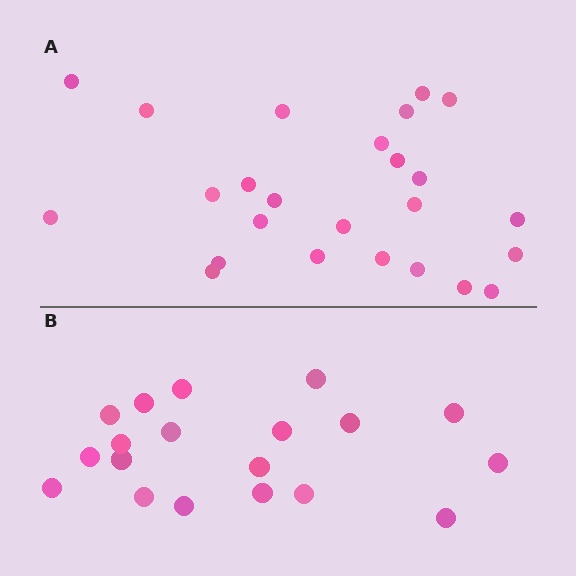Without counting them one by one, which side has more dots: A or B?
Region A (the top region) has more dots.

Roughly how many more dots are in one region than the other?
Region A has about 6 more dots than region B.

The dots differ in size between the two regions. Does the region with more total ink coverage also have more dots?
No. Region B has more total ink coverage because its dots are larger, but region A actually contains more individual dots. Total area can be misleading — the number of items is what matters here.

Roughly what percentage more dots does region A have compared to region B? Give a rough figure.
About 30% more.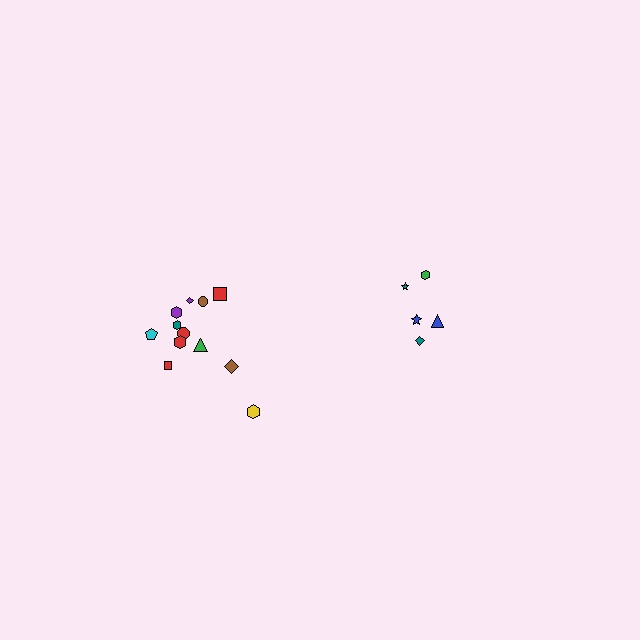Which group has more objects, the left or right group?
The left group.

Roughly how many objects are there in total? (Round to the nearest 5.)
Roughly 15 objects in total.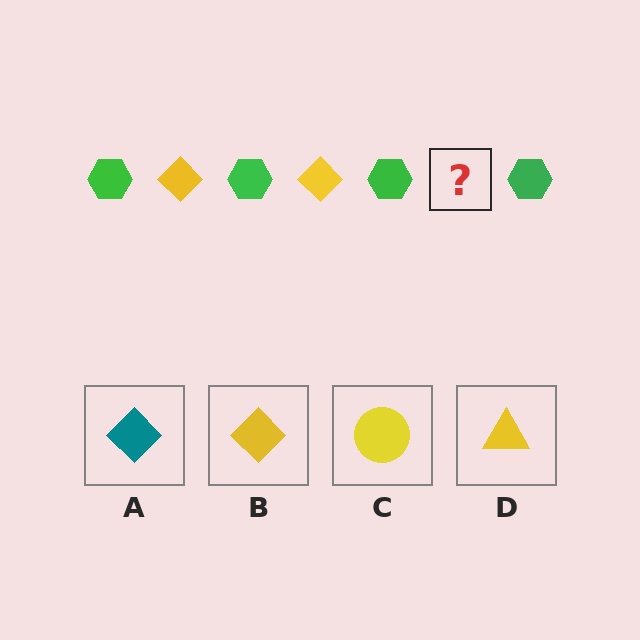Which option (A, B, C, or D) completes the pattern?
B.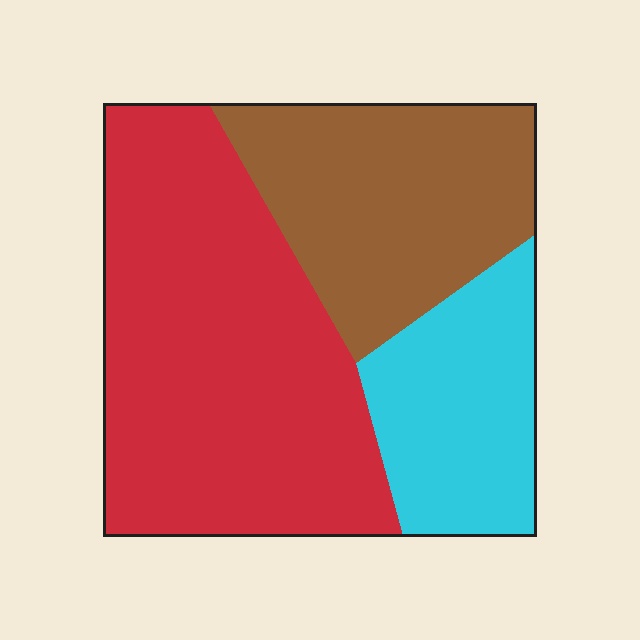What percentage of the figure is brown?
Brown takes up about one quarter (1/4) of the figure.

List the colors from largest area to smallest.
From largest to smallest: red, brown, cyan.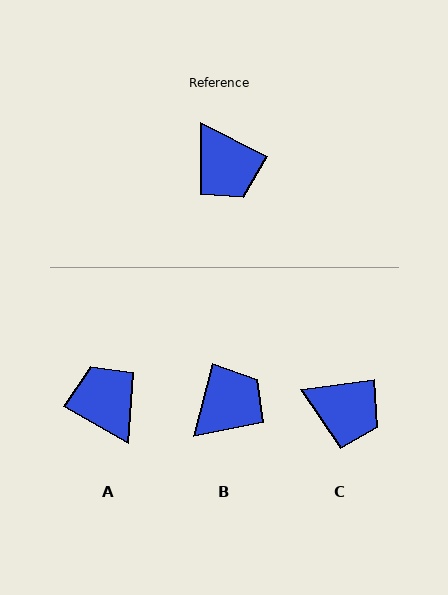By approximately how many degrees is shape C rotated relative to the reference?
Approximately 34 degrees counter-clockwise.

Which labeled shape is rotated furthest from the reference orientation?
A, about 176 degrees away.